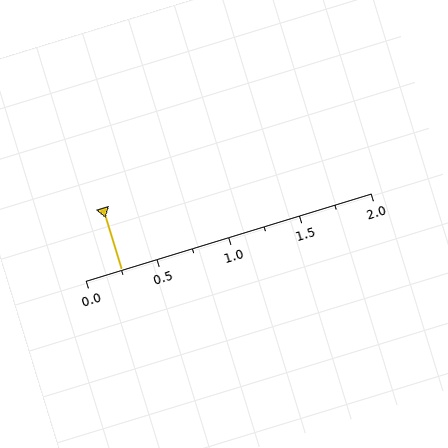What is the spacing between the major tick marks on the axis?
The major ticks are spaced 0.5 apart.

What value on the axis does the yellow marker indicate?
The marker indicates approximately 0.25.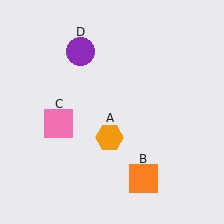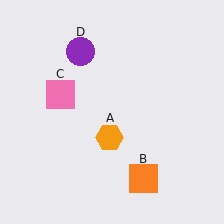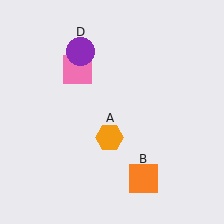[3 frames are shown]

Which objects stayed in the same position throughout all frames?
Orange hexagon (object A) and orange square (object B) and purple circle (object D) remained stationary.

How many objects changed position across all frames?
1 object changed position: pink square (object C).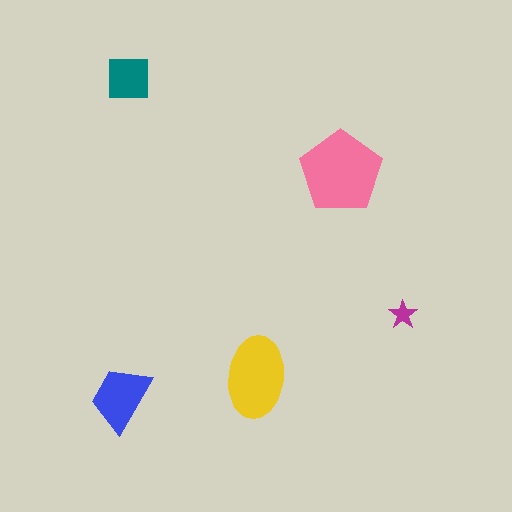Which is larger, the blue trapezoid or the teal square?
The blue trapezoid.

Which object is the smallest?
The magenta star.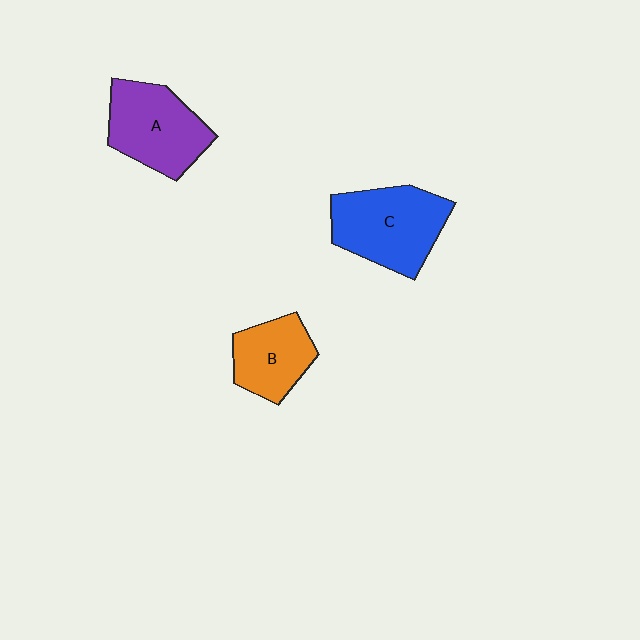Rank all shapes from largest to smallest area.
From largest to smallest: C (blue), A (purple), B (orange).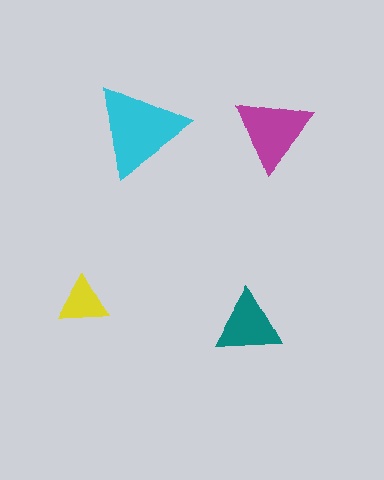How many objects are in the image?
There are 4 objects in the image.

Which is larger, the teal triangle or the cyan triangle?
The cyan one.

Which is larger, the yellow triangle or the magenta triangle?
The magenta one.